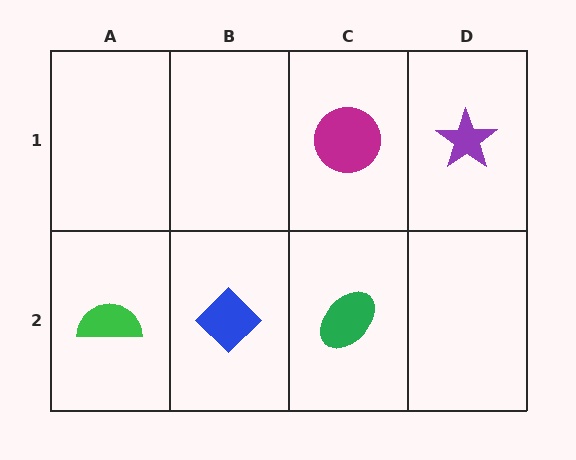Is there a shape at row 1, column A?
No, that cell is empty.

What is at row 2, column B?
A blue diamond.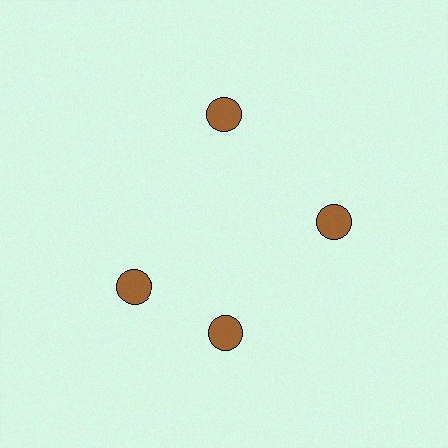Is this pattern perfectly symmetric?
No. The 4 brown circles are arranged in a ring, but one element near the 9 o'clock position is rotated out of alignment along the ring, breaking the 4-fold rotational symmetry.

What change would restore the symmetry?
The symmetry would be restored by rotating it back into even spacing with its neighbors so that all 4 circles sit at equal angles and equal distance from the center.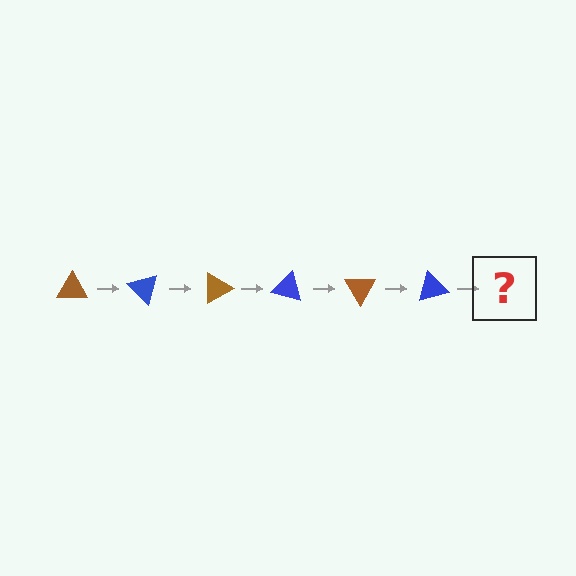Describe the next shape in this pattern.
It should be a brown triangle, rotated 270 degrees from the start.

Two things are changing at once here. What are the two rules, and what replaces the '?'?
The two rules are that it rotates 45 degrees each step and the color cycles through brown and blue. The '?' should be a brown triangle, rotated 270 degrees from the start.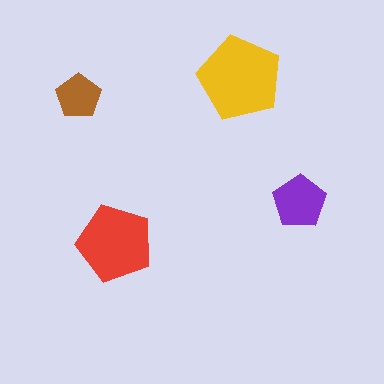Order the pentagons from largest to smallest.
the yellow one, the red one, the purple one, the brown one.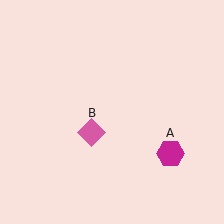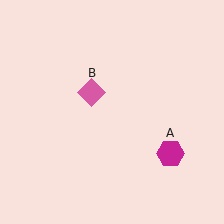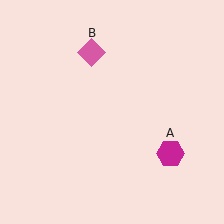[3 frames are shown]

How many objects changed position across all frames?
1 object changed position: pink diamond (object B).